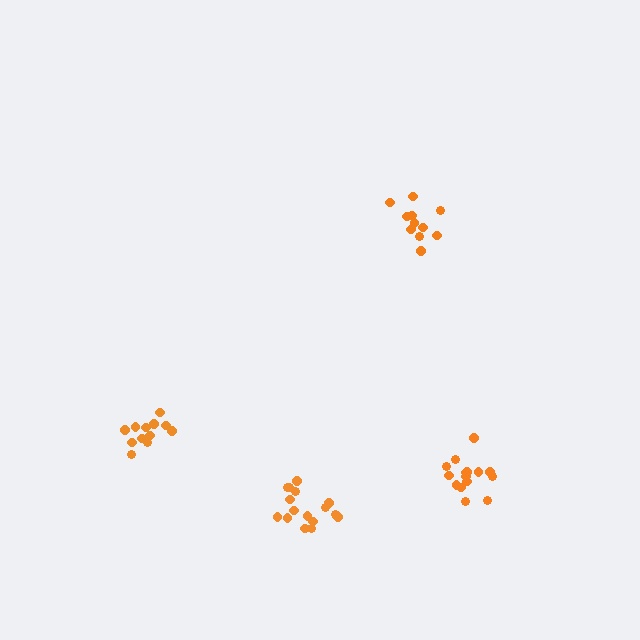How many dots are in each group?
Group 1: 16 dots, Group 2: 11 dots, Group 3: 12 dots, Group 4: 15 dots (54 total).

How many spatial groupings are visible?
There are 4 spatial groupings.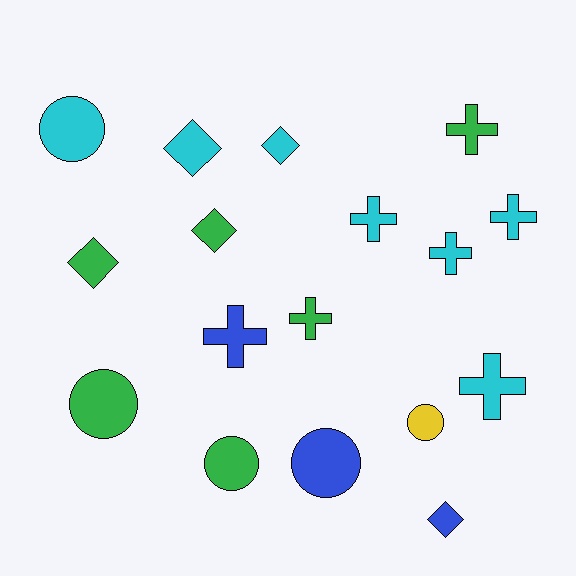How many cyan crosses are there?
There are 4 cyan crosses.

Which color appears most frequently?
Cyan, with 7 objects.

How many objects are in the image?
There are 17 objects.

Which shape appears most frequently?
Cross, with 7 objects.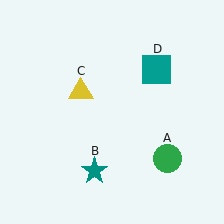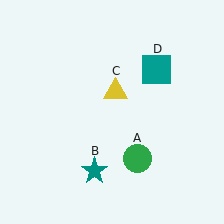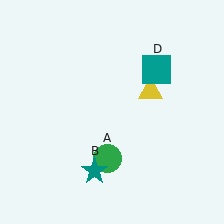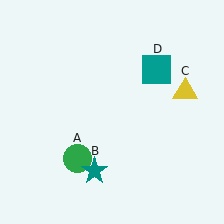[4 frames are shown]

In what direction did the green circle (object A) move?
The green circle (object A) moved left.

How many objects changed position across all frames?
2 objects changed position: green circle (object A), yellow triangle (object C).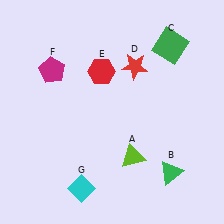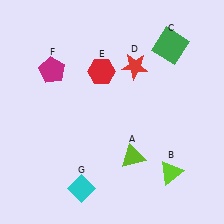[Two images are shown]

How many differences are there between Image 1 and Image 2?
There is 1 difference between the two images.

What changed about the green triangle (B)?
In Image 1, B is green. In Image 2, it changed to lime.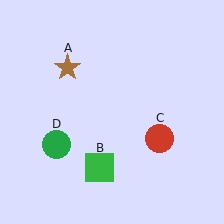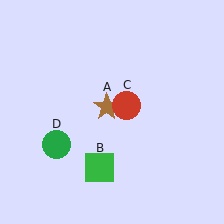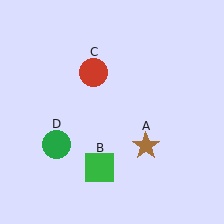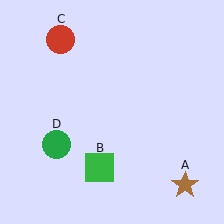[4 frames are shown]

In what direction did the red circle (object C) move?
The red circle (object C) moved up and to the left.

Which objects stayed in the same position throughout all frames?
Green square (object B) and green circle (object D) remained stationary.